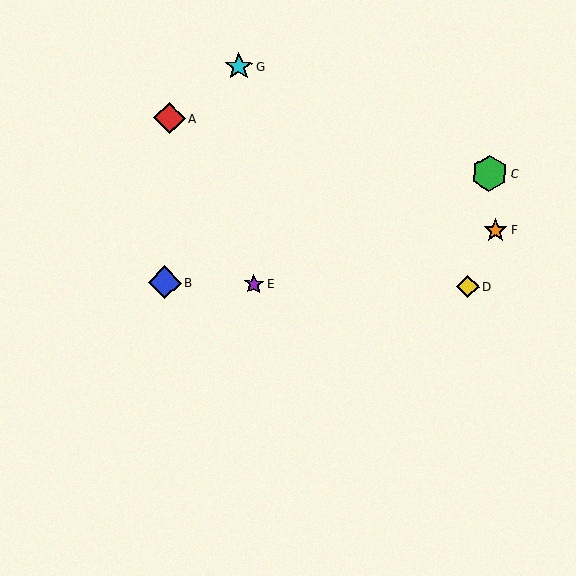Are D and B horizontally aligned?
Yes, both are at y≈287.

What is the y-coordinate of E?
Object E is at y≈284.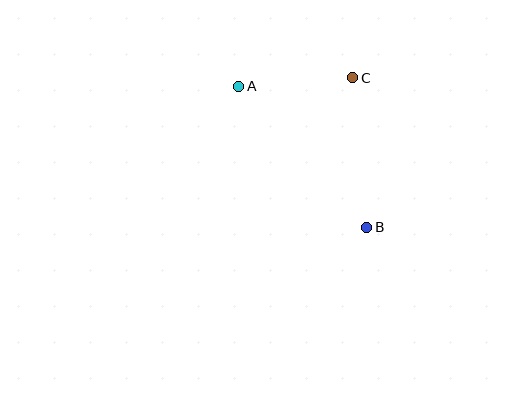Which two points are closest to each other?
Points A and C are closest to each other.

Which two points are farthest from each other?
Points A and B are farthest from each other.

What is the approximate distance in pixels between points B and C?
The distance between B and C is approximately 150 pixels.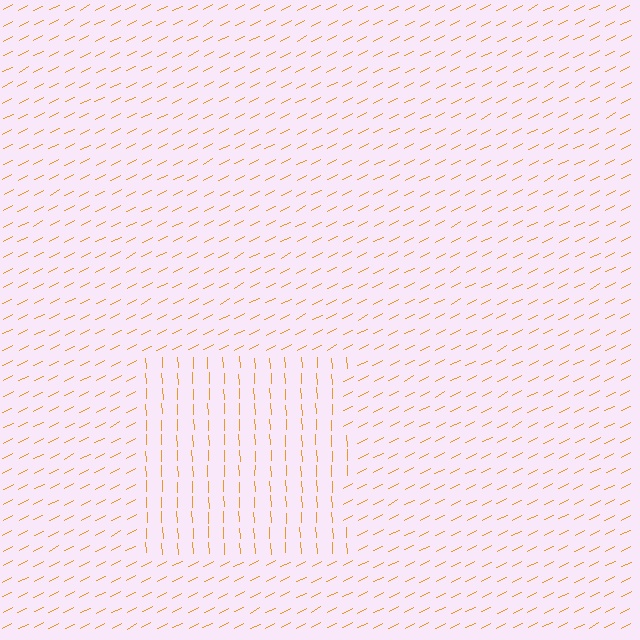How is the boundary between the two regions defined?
The boundary is defined purely by a change in line orientation (approximately 65 degrees difference). All lines are the same color and thickness.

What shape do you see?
I see a rectangle.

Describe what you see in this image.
The image is filled with small orange line segments. A rectangle region in the image has lines oriented differently from the surrounding lines, creating a visible texture boundary.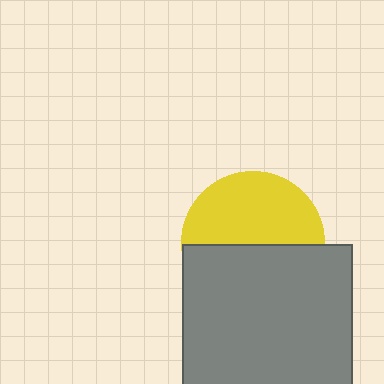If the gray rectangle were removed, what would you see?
You would see the complete yellow circle.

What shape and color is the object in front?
The object in front is a gray rectangle.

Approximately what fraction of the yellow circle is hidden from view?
Roughly 50% of the yellow circle is hidden behind the gray rectangle.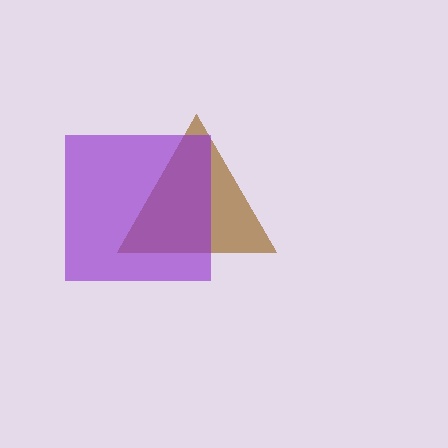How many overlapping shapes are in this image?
There are 2 overlapping shapes in the image.